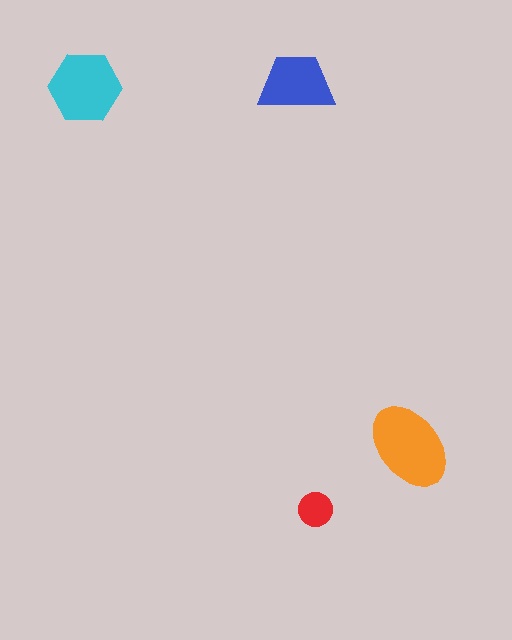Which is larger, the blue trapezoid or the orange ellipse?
The orange ellipse.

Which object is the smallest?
The red circle.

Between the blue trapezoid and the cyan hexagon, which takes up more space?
The cyan hexagon.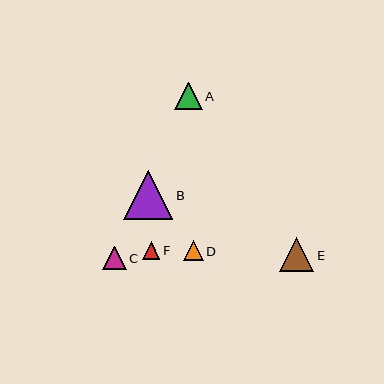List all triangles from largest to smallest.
From largest to smallest: B, E, A, C, D, F.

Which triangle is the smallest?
Triangle F is the smallest with a size of approximately 18 pixels.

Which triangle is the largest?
Triangle B is the largest with a size of approximately 49 pixels.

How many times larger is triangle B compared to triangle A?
Triangle B is approximately 1.8 times the size of triangle A.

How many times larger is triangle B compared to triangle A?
Triangle B is approximately 1.8 times the size of triangle A.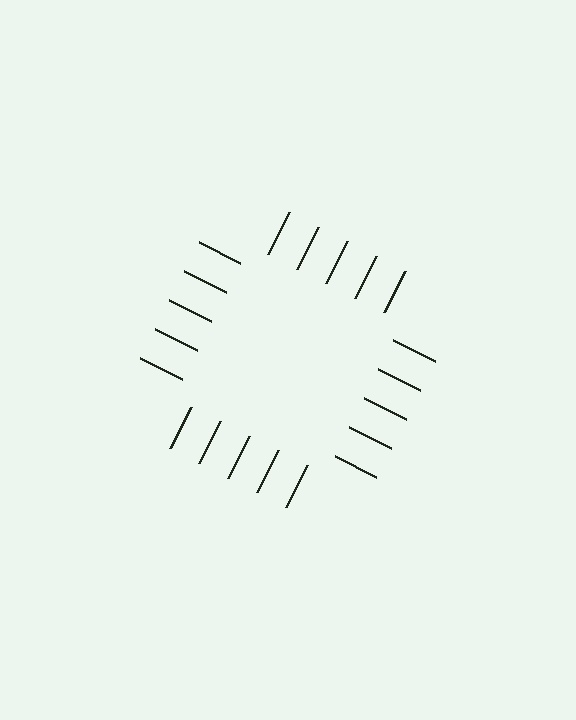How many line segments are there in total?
20 — 5 along each of the 4 edges.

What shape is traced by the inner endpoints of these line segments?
An illusory square — the line segments terminate on its edges but no continuous stroke is drawn.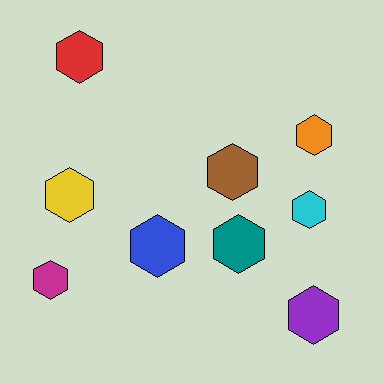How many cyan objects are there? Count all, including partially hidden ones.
There is 1 cyan object.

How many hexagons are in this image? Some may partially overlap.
There are 9 hexagons.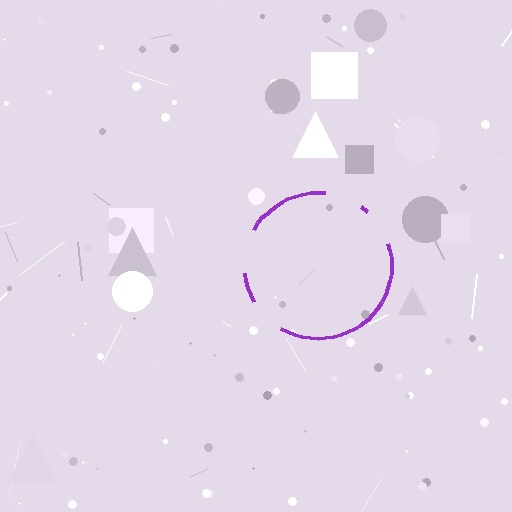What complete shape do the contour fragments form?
The contour fragments form a circle.